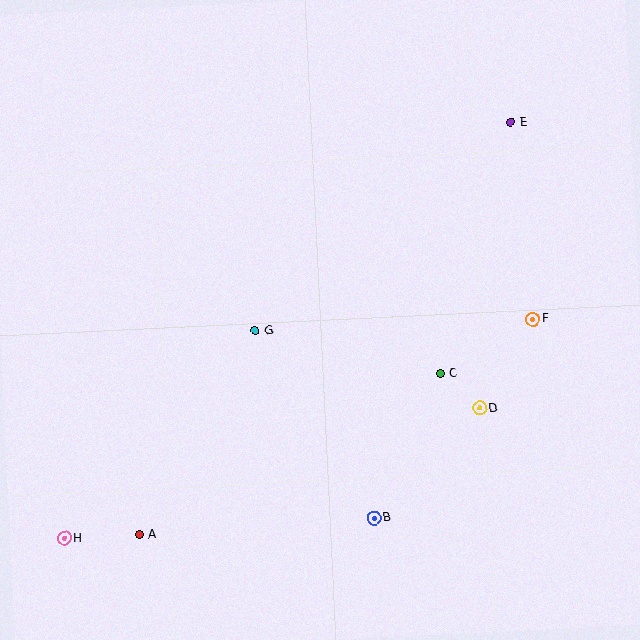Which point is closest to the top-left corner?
Point G is closest to the top-left corner.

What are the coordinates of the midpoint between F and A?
The midpoint between F and A is at (336, 427).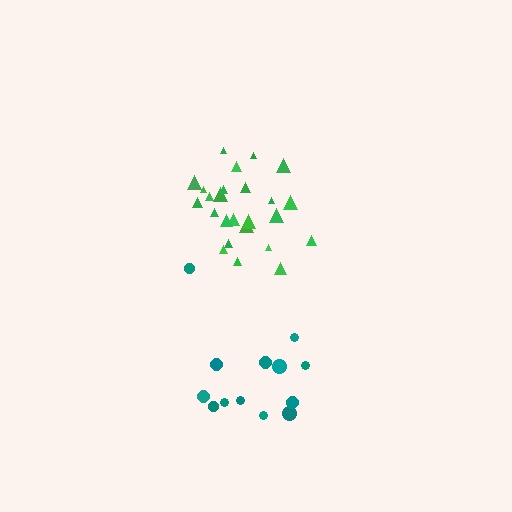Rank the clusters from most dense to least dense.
green, teal.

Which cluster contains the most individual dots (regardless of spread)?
Green (25).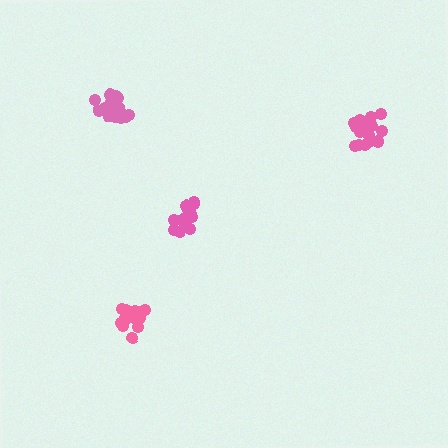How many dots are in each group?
Group 1: 17 dots, Group 2: 14 dots, Group 3: 18 dots, Group 4: 19 dots (68 total).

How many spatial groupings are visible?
There are 4 spatial groupings.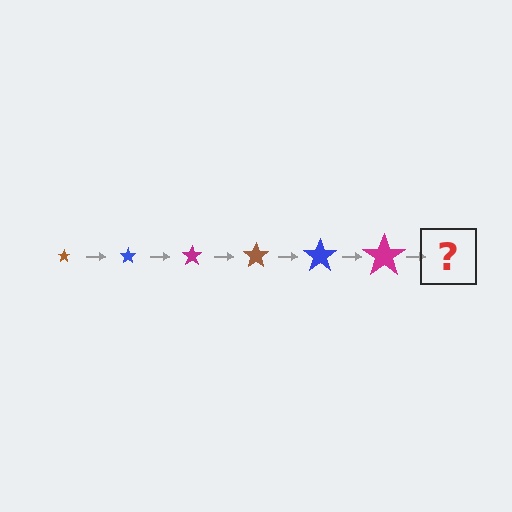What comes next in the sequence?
The next element should be a brown star, larger than the previous one.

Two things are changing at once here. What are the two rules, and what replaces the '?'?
The two rules are that the star grows larger each step and the color cycles through brown, blue, and magenta. The '?' should be a brown star, larger than the previous one.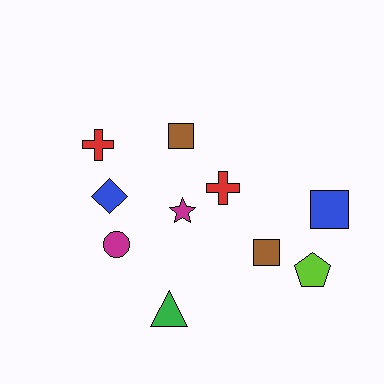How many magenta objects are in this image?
There are 2 magenta objects.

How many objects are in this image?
There are 10 objects.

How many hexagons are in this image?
There are no hexagons.